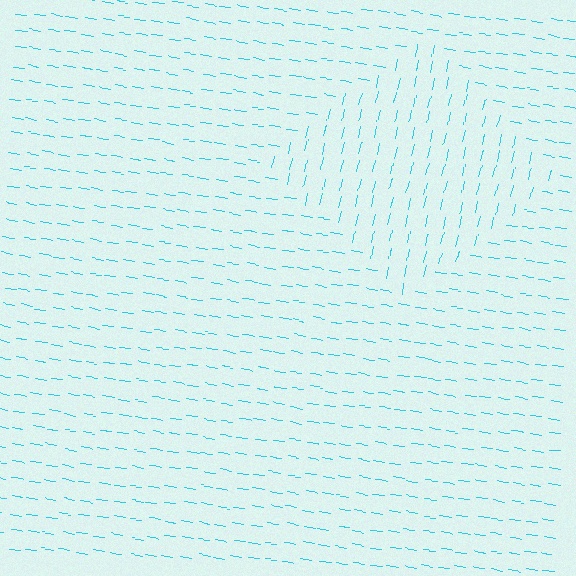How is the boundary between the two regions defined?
The boundary is defined purely by a change in line orientation (approximately 86 degrees difference). All lines are the same color and thickness.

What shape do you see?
I see a diamond.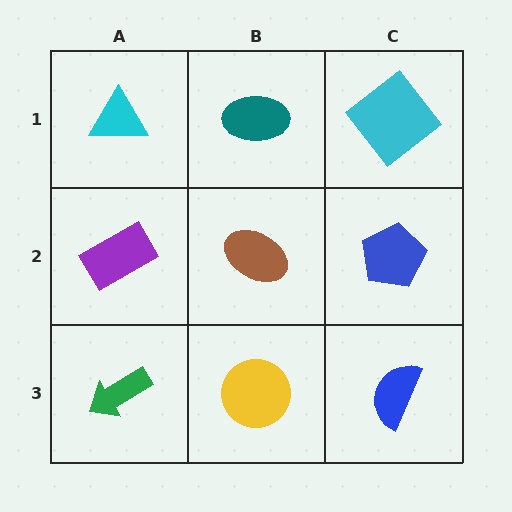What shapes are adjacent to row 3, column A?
A purple rectangle (row 2, column A), a yellow circle (row 3, column B).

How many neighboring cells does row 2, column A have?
3.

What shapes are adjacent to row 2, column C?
A cyan diamond (row 1, column C), a blue semicircle (row 3, column C), a brown ellipse (row 2, column B).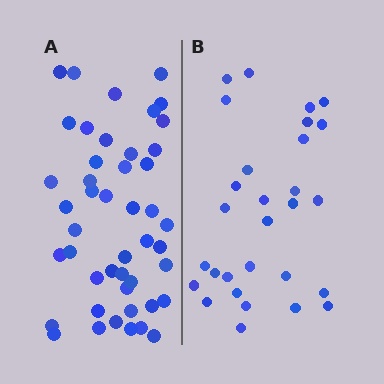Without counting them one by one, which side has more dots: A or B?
Region A (the left region) has more dots.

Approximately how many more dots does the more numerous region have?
Region A has approximately 15 more dots than region B.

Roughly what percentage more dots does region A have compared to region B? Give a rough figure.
About 60% more.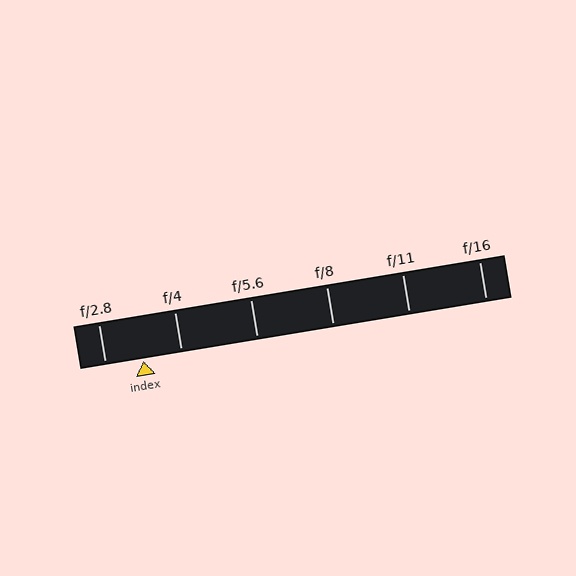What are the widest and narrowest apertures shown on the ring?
The widest aperture shown is f/2.8 and the narrowest is f/16.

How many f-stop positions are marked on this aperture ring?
There are 6 f-stop positions marked.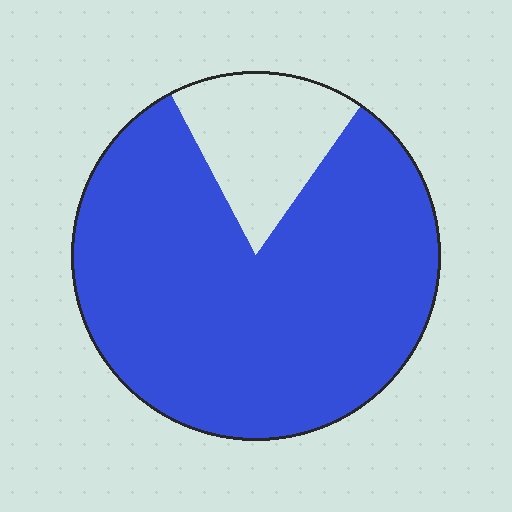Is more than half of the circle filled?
Yes.